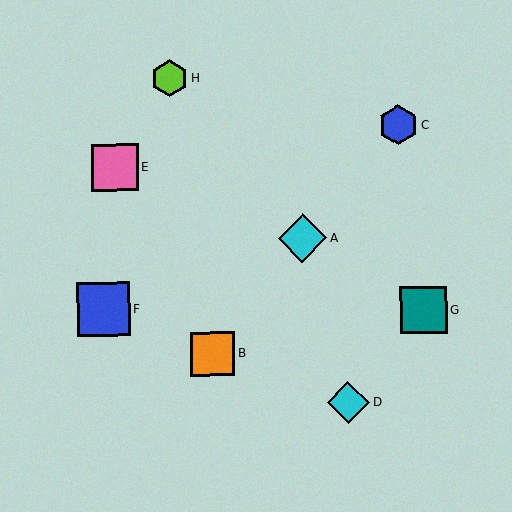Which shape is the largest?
The blue square (labeled F) is the largest.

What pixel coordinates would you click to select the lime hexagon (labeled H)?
Click at (169, 78) to select the lime hexagon H.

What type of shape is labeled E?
Shape E is a pink square.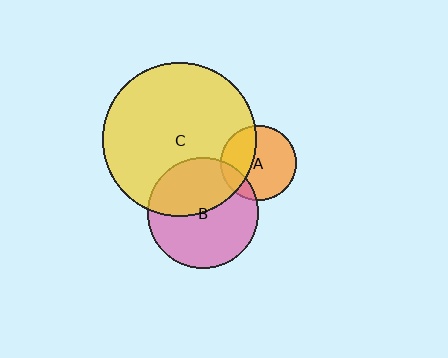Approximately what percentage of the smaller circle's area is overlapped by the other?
Approximately 35%.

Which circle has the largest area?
Circle C (yellow).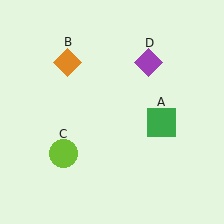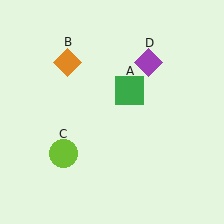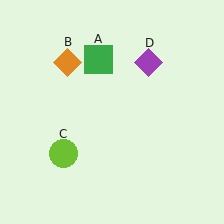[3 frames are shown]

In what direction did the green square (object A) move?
The green square (object A) moved up and to the left.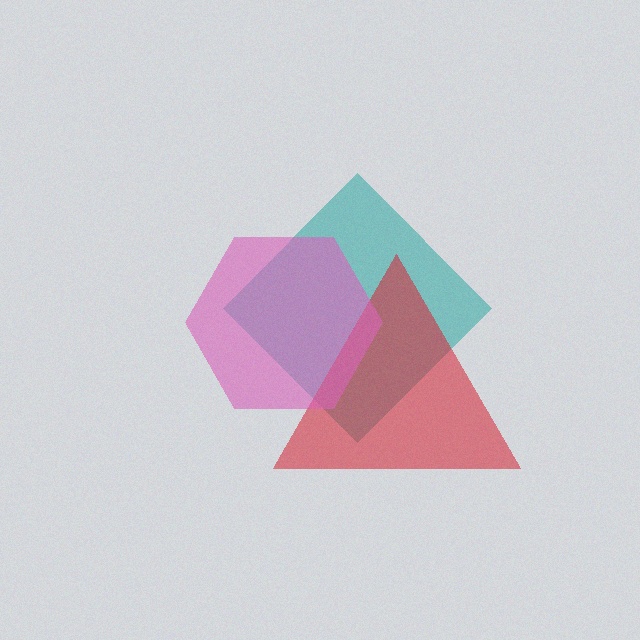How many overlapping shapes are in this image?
There are 3 overlapping shapes in the image.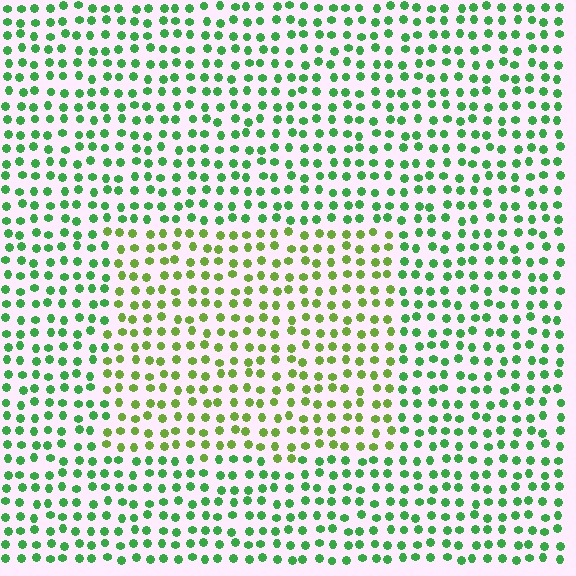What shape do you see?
I see a rectangle.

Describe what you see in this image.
The image is filled with small green elements in a uniform arrangement. A rectangle-shaped region is visible where the elements are tinted to a slightly different hue, forming a subtle color boundary.